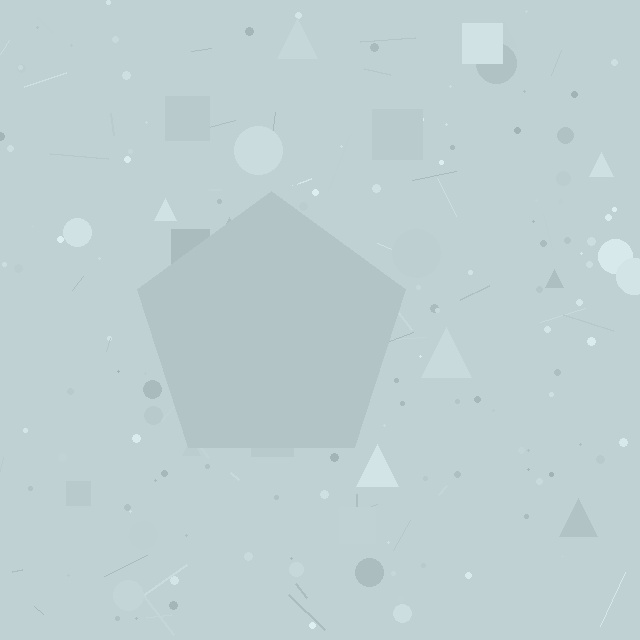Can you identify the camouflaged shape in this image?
The camouflaged shape is a pentagon.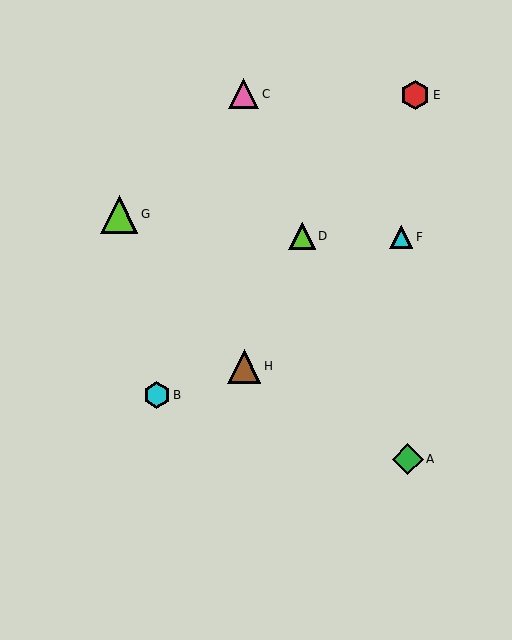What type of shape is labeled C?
Shape C is a pink triangle.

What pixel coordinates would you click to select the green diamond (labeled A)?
Click at (408, 459) to select the green diamond A.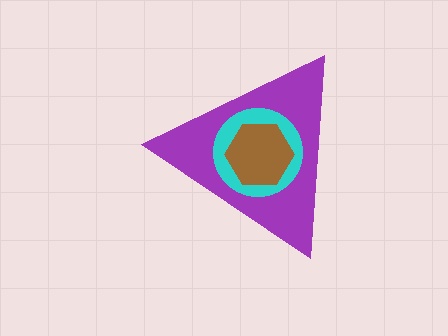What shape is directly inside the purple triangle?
The cyan circle.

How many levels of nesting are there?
3.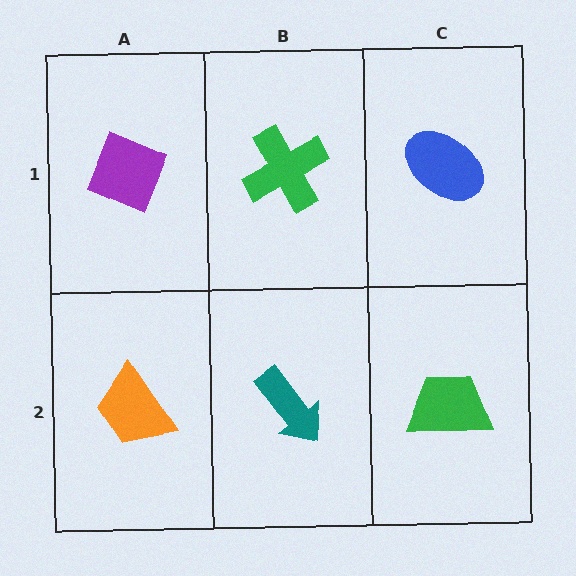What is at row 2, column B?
A teal arrow.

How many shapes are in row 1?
3 shapes.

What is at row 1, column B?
A green cross.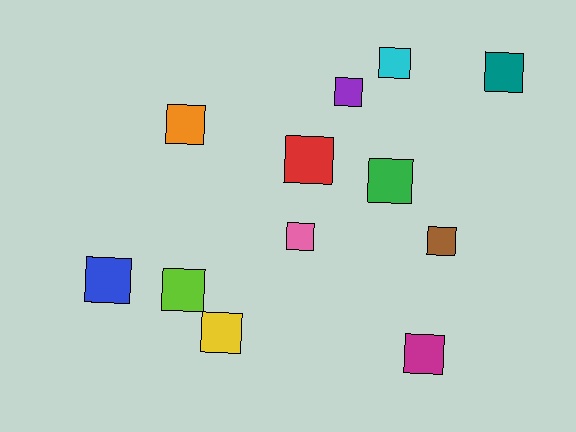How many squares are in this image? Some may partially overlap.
There are 12 squares.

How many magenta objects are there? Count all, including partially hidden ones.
There is 1 magenta object.